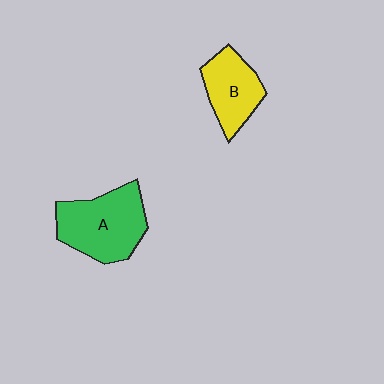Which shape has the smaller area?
Shape B (yellow).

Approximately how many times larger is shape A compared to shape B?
Approximately 1.5 times.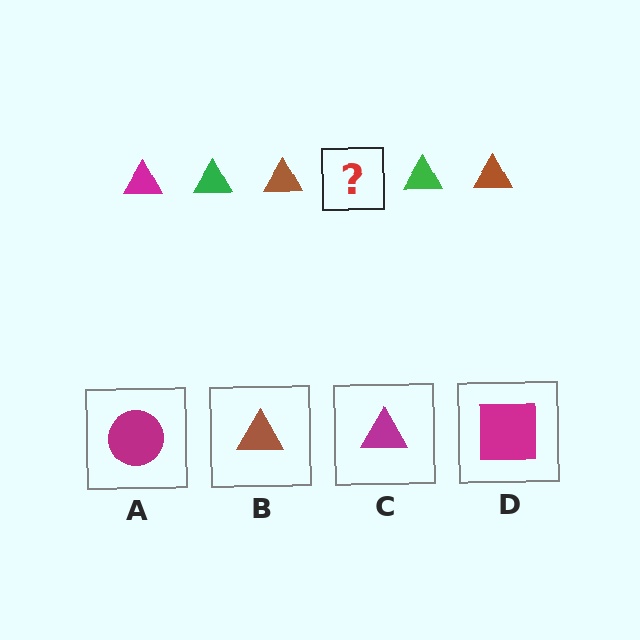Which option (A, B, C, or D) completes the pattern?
C.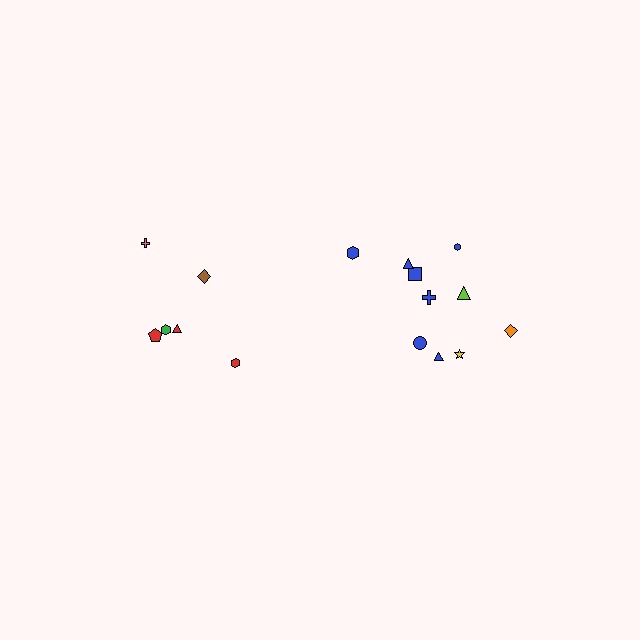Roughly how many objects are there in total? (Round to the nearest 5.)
Roughly 15 objects in total.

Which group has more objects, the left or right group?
The right group.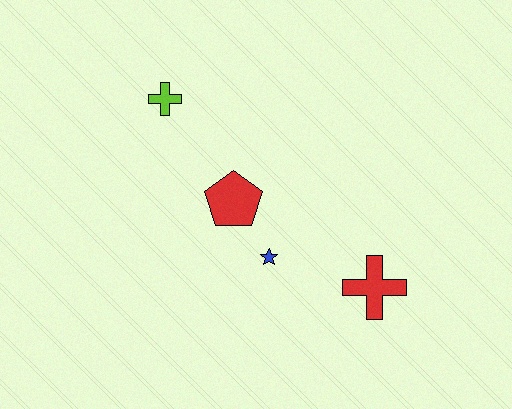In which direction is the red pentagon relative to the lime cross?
The red pentagon is below the lime cross.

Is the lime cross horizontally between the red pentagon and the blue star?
No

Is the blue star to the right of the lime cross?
Yes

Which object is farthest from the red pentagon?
The red cross is farthest from the red pentagon.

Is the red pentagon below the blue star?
No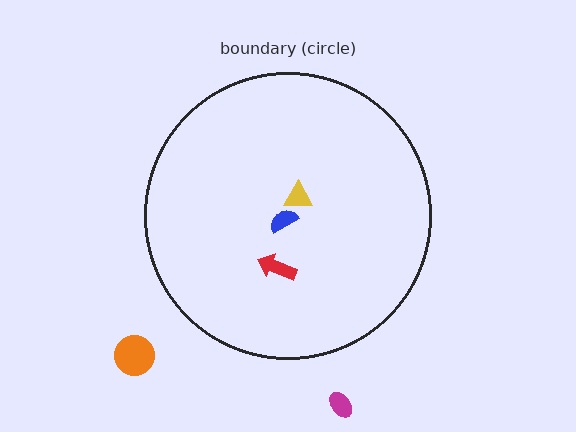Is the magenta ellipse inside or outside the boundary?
Outside.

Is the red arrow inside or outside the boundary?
Inside.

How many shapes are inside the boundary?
3 inside, 2 outside.